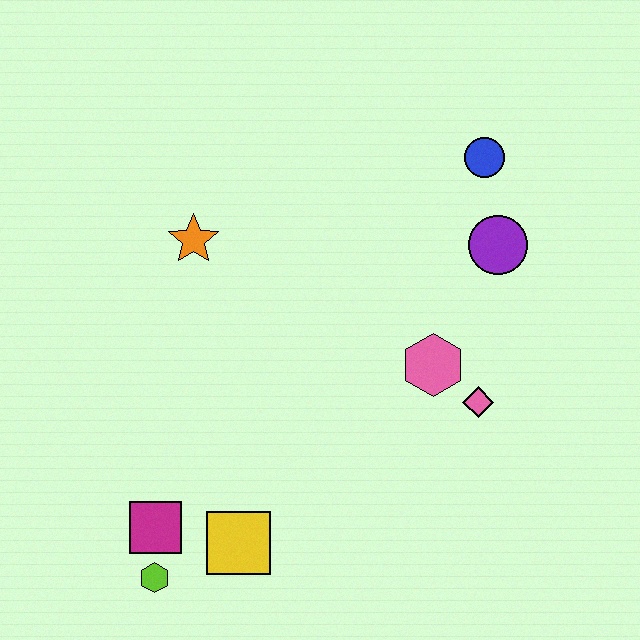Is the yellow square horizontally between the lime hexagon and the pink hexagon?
Yes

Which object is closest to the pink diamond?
The pink hexagon is closest to the pink diamond.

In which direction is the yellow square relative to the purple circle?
The yellow square is below the purple circle.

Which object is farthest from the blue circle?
The lime hexagon is farthest from the blue circle.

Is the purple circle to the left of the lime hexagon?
No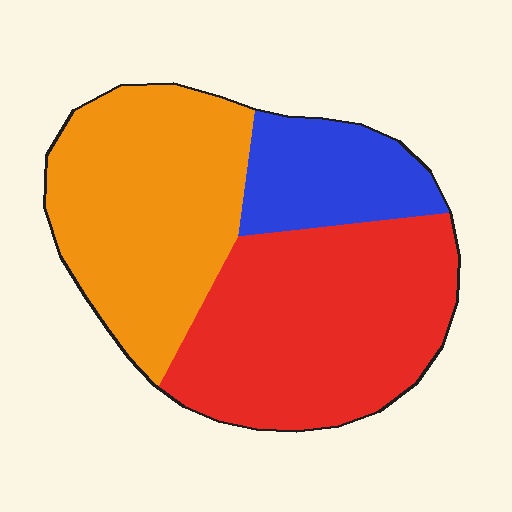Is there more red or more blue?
Red.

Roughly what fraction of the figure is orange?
Orange takes up about two fifths (2/5) of the figure.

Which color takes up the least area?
Blue, at roughly 15%.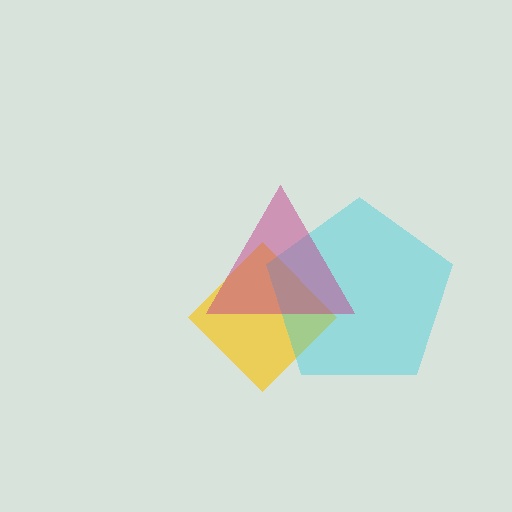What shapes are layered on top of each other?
The layered shapes are: a yellow diamond, a cyan pentagon, a magenta triangle.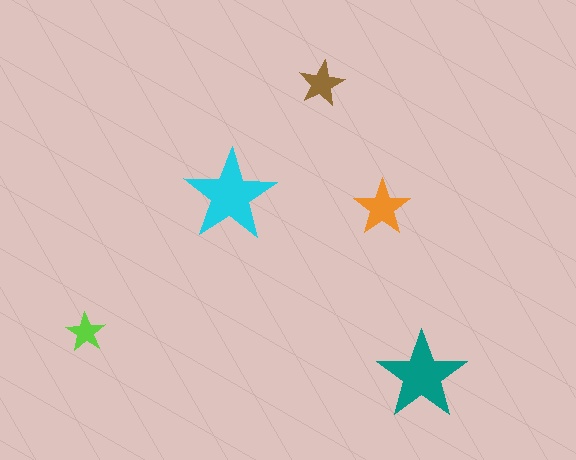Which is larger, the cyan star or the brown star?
The cyan one.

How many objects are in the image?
There are 5 objects in the image.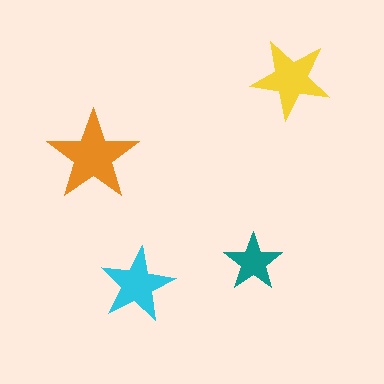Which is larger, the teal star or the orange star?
The orange one.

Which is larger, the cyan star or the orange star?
The orange one.